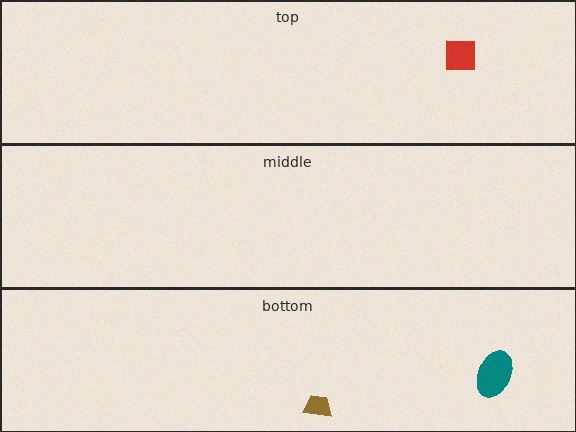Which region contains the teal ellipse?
The bottom region.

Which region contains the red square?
The top region.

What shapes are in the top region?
The red square.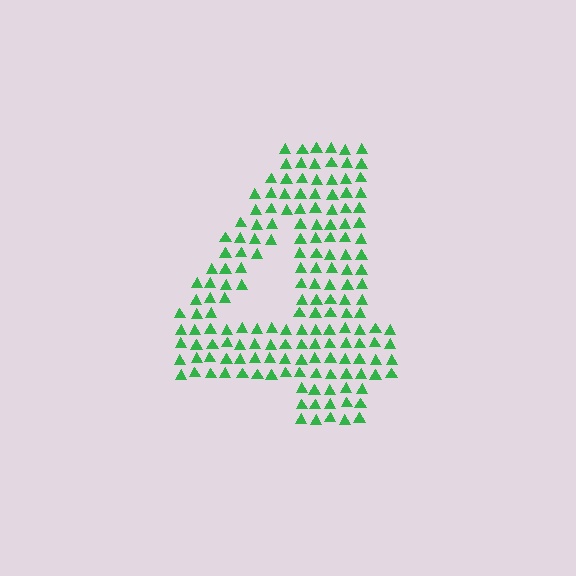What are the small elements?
The small elements are triangles.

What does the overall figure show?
The overall figure shows the digit 4.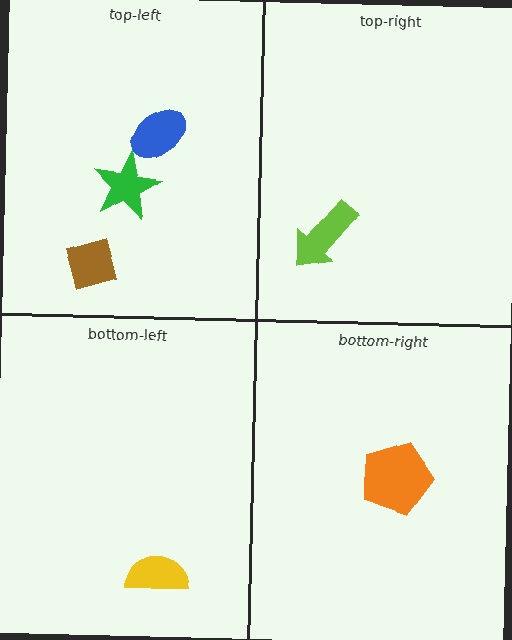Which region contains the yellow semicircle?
The bottom-left region.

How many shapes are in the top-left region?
3.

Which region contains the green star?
The top-left region.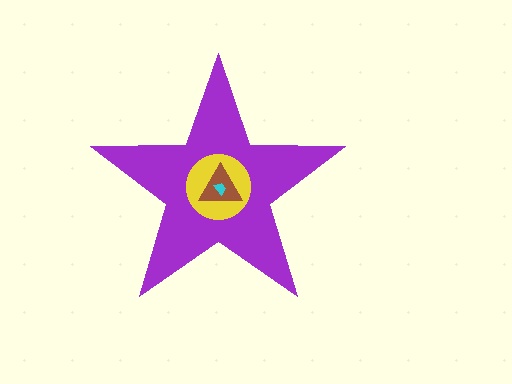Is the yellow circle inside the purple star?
Yes.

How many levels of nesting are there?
4.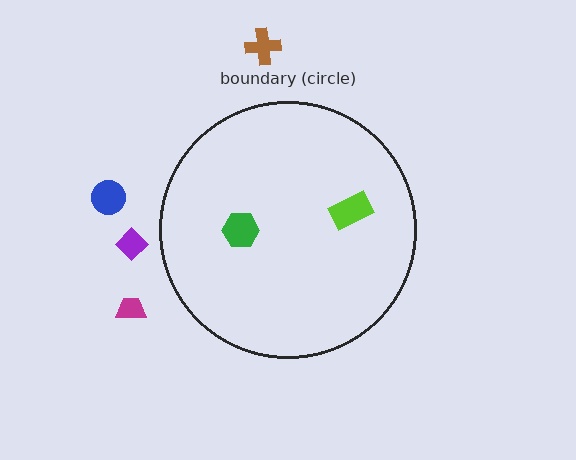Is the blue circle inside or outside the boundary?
Outside.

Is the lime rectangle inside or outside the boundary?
Inside.